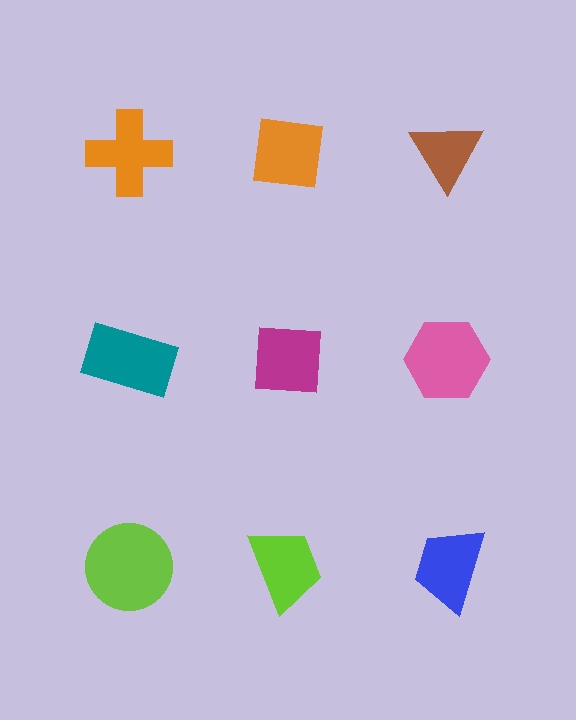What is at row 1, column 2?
An orange square.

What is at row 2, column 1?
A teal rectangle.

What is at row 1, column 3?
A brown triangle.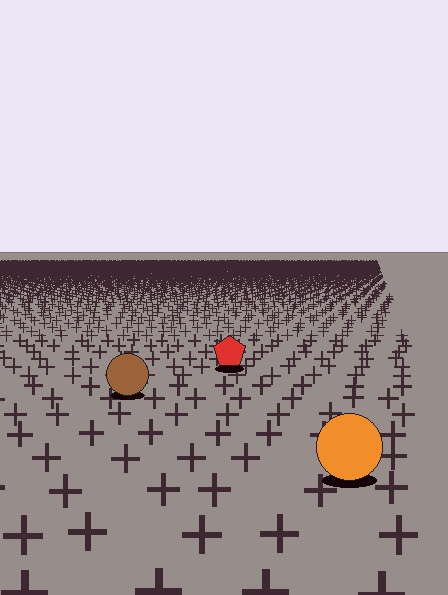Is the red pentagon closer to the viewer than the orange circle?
No. The orange circle is closer — you can tell from the texture gradient: the ground texture is coarser near it.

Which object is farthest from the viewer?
The red pentagon is farthest from the viewer. It appears smaller and the ground texture around it is denser.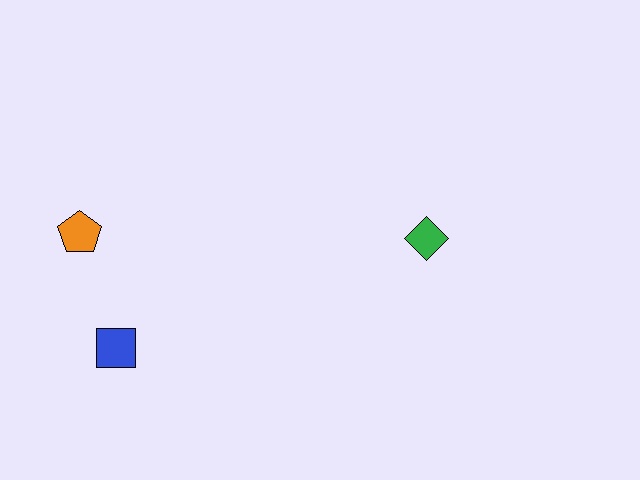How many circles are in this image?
There are no circles.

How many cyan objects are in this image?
There are no cyan objects.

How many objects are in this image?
There are 3 objects.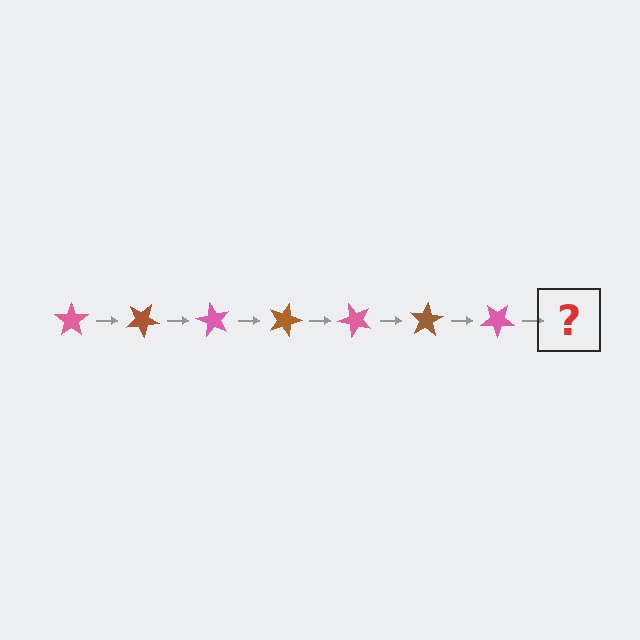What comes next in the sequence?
The next element should be a brown star, rotated 210 degrees from the start.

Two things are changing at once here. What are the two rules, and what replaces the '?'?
The two rules are that it rotates 30 degrees each step and the color cycles through pink and brown. The '?' should be a brown star, rotated 210 degrees from the start.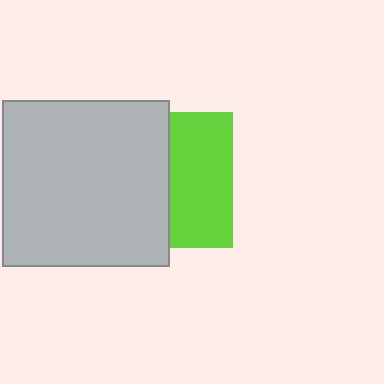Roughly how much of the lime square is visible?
About half of it is visible (roughly 47%).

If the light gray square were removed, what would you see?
You would see the complete lime square.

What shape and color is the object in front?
The object in front is a light gray square.